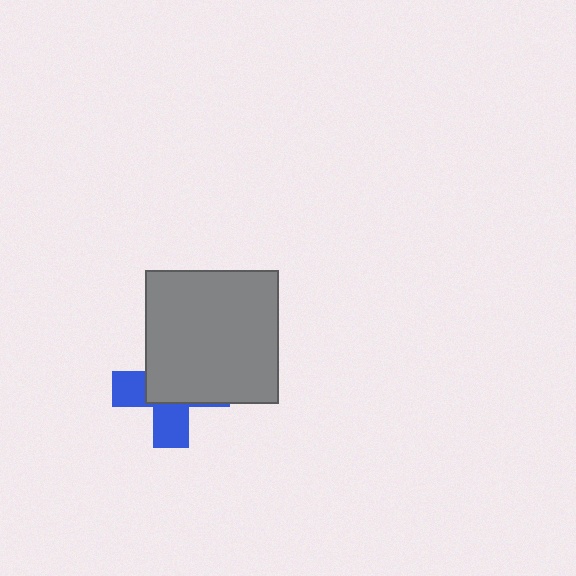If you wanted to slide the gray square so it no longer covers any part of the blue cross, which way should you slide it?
Slide it toward the upper-right — that is the most direct way to separate the two shapes.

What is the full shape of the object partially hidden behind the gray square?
The partially hidden object is a blue cross.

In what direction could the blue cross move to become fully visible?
The blue cross could move toward the lower-left. That would shift it out from behind the gray square entirely.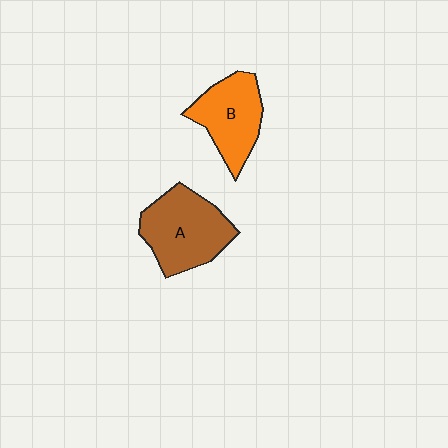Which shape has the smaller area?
Shape B (orange).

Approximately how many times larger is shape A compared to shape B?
Approximately 1.2 times.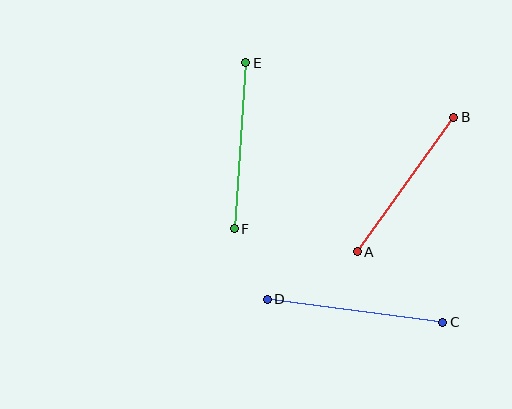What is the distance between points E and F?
The distance is approximately 166 pixels.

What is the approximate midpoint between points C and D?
The midpoint is at approximately (355, 311) pixels.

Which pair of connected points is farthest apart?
Points C and D are farthest apart.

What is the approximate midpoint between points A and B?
The midpoint is at approximately (406, 184) pixels.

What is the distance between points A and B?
The distance is approximately 165 pixels.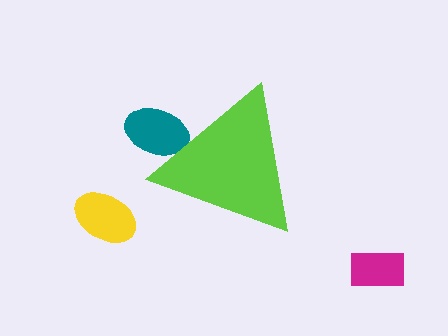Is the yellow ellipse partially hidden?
No, the yellow ellipse is fully visible.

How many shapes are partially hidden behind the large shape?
1 shape is partially hidden.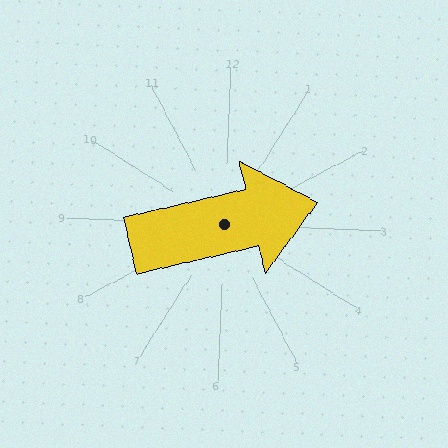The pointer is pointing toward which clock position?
Roughly 2 o'clock.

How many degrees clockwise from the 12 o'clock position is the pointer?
Approximately 75 degrees.